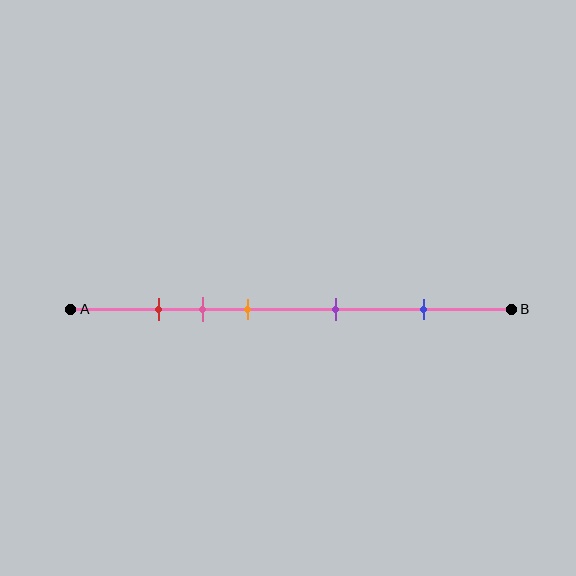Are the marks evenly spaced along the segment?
No, the marks are not evenly spaced.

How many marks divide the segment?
There are 5 marks dividing the segment.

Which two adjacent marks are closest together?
The red and pink marks are the closest adjacent pair.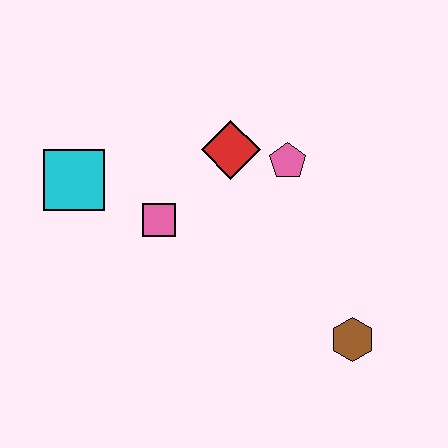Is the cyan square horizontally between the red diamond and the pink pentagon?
No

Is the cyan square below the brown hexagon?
No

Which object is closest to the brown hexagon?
The pink pentagon is closest to the brown hexagon.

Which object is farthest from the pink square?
The brown hexagon is farthest from the pink square.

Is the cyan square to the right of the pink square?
No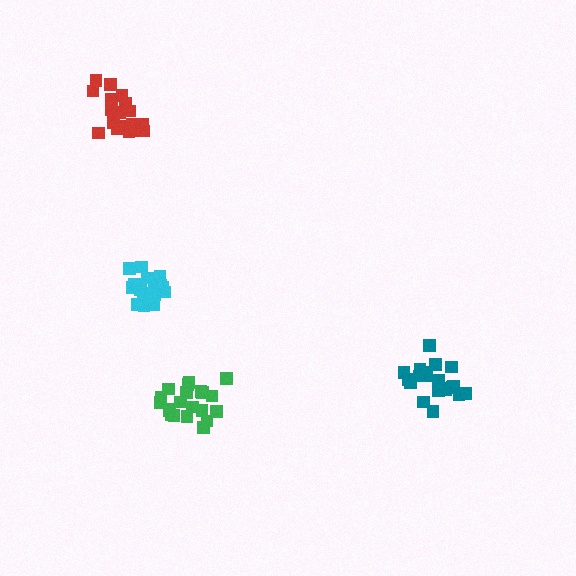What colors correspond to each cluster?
The clusters are colored: red, cyan, teal, green.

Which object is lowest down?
The green cluster is bottommost.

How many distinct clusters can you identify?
There are 4 distinct clusters.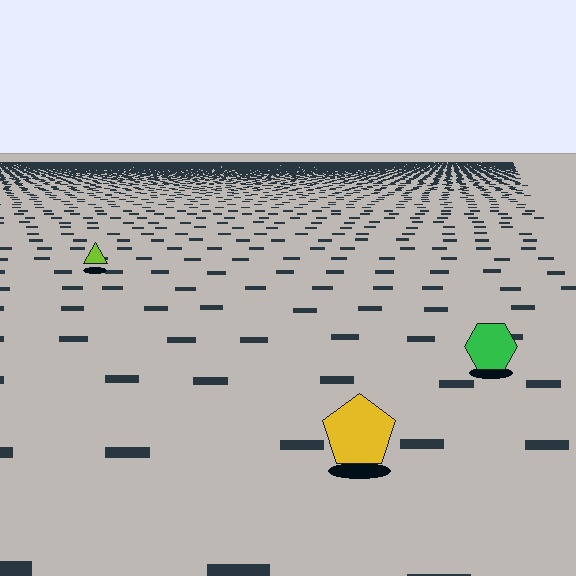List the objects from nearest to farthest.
From nearest to farthest: the yellow pentagon, the green hexagon, the lime triangle.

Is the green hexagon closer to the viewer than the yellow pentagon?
No. The yellow pentagon is closer — you can tell from the texture gradient: the ground texture is coarser near it.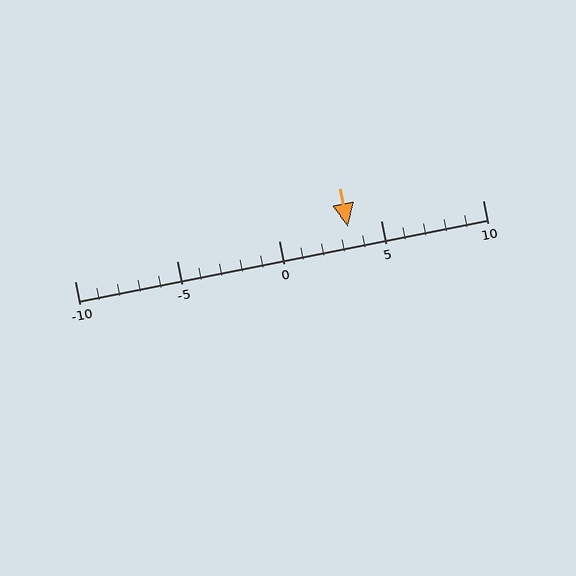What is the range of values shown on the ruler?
The ruler shows values from -10 to 10.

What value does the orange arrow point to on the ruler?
The orange arrow points to approximately 3.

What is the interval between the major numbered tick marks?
The major tick marks are spaced 5 units apart.